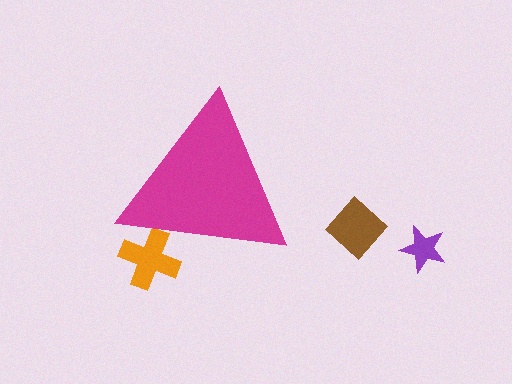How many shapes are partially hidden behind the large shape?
1 shape is partially hidden.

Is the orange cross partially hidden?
Yes, the orange cross is partially hidden behind the magenta triangle.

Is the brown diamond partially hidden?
No, the brown diamond is fully visible.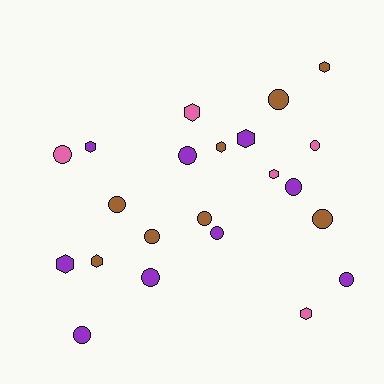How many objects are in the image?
There are 22 objects.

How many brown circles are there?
There are 5 brown circles.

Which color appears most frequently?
Purple, with 9 objects.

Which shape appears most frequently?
Circle, with 13 objects.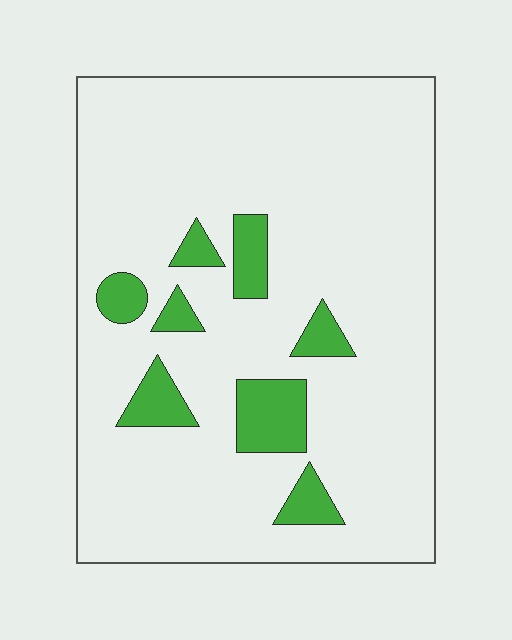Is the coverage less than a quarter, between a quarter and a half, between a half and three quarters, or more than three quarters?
Less than a quarter.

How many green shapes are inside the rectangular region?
8.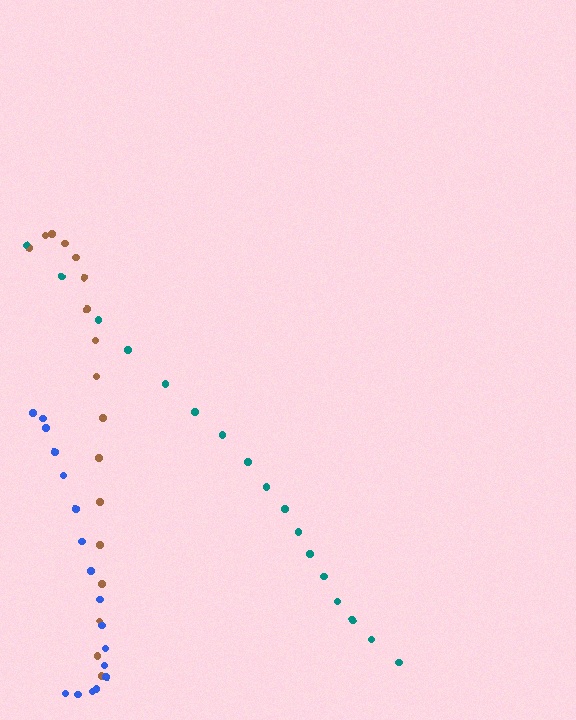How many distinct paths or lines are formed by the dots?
There are 3 distinct paths.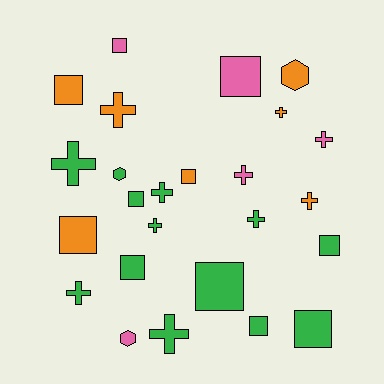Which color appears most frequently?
Green, with 13 objects.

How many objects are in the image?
There are 25 objects.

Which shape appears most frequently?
Square, with 11 objects.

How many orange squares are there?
There are 3 orange squares.